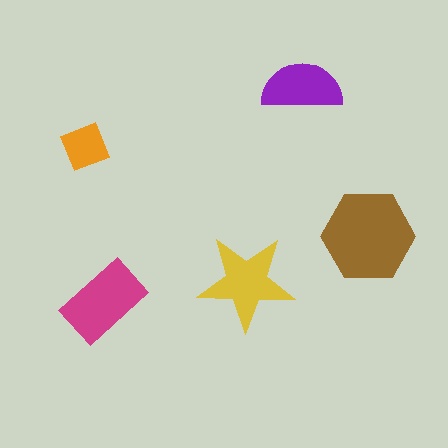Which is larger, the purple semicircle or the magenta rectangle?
The magenta rectangle.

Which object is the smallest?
The orange diamond.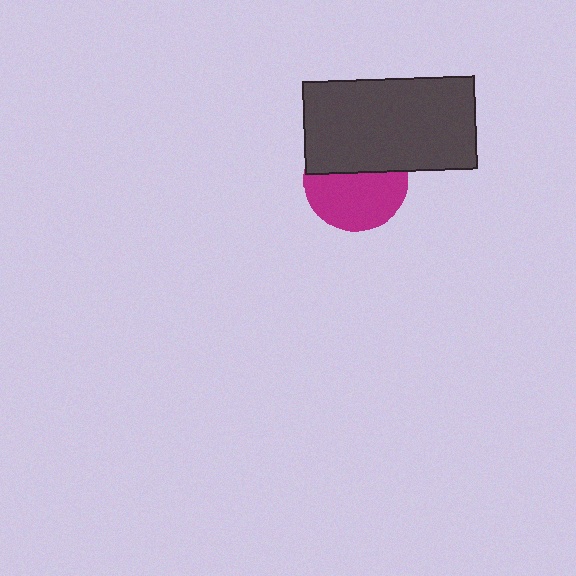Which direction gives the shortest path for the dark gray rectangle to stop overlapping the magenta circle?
Moving up gives the shortest separation.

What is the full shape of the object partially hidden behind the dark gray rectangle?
The partially hidden object is a magenta circle.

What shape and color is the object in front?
The object in front is a dark gray rectangle.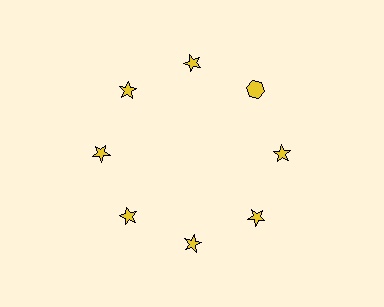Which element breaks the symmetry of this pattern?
The yellow hexagon at roughly the 2 o'clock position breaks the symmetry. All other shapes are yellow stars.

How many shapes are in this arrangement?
There are 8 shapes arranged in a ring pattern.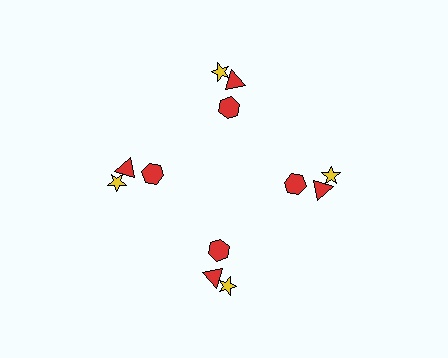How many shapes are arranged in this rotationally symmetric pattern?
There are 12 shapes, arranged in 4 groups of 3.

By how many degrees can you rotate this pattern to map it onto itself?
The pattern maps onto itself every 90 degrees of rotation.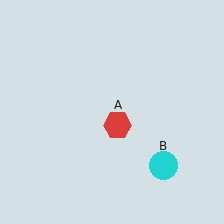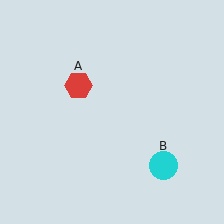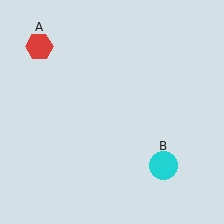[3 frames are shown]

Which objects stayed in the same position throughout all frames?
Cyan circle (object B) remained stationary.